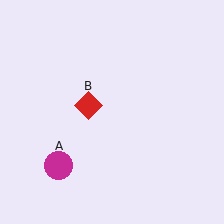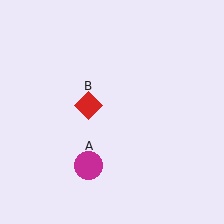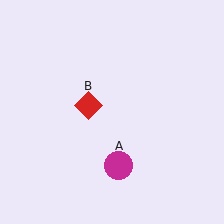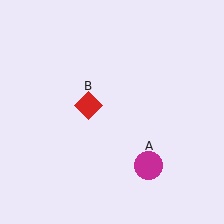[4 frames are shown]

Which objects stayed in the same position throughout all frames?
Red diamond (object B) remained stationary.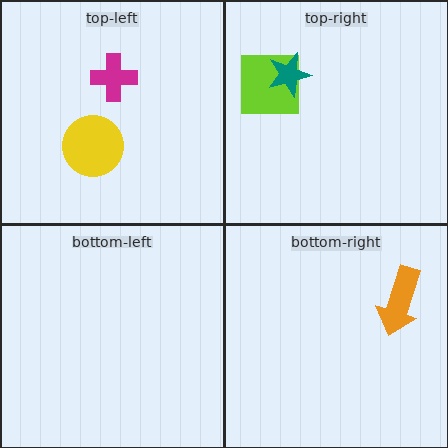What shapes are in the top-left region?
The magenta cross, the yellow circle.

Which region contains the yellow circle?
The top-left region.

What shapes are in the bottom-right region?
The orange arrow.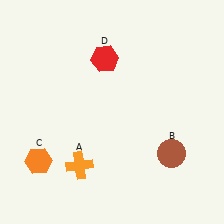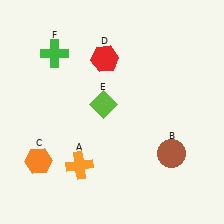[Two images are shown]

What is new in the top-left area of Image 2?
A lime diamond (E) was added in the top-left area of Image 2.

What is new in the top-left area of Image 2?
A green cross (F) was added in the top-left area of Image 2.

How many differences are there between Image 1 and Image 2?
There are 2 differences between the two images.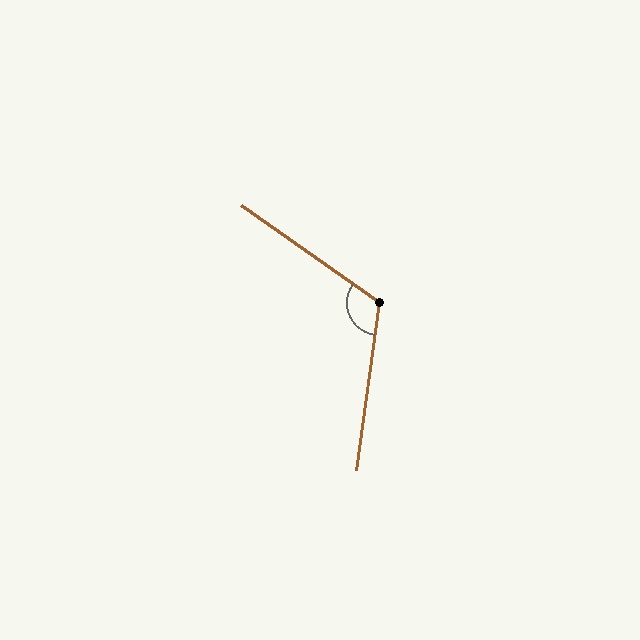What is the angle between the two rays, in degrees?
Approximately 118 degrees.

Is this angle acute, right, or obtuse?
It is obtuse.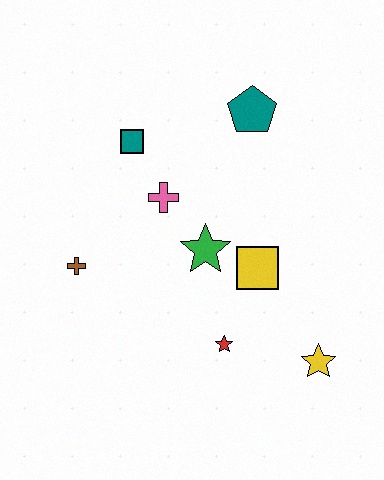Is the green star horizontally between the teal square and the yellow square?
Yes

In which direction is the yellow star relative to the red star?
The yellow star is to the right of the red star.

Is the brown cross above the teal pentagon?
No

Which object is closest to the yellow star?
The red star is closest to the yellow star.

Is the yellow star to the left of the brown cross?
No